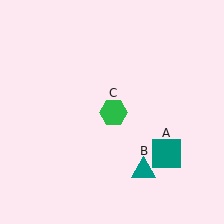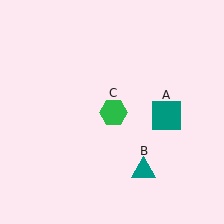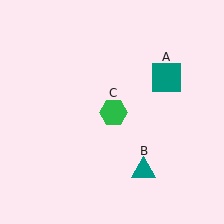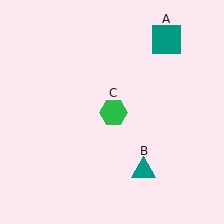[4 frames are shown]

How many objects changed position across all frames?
1 object changed position: teal square (object A).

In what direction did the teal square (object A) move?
The teal square (object A) moved up.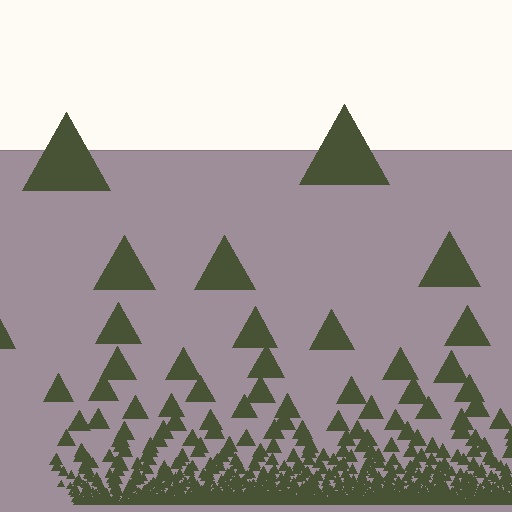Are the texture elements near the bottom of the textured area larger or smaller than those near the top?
Smaller. The gradient is inverted — elements near the bottom are smaller and denser.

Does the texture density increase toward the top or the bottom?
Density increases toward the bottom.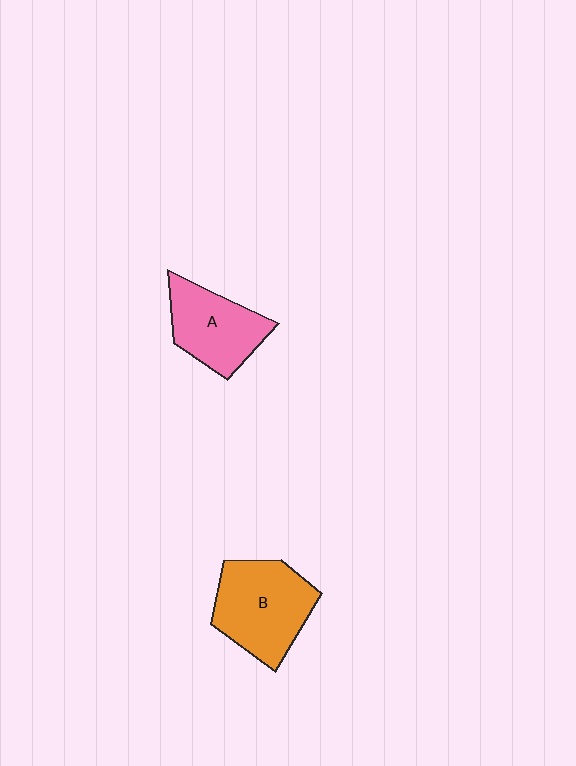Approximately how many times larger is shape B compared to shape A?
Approximately 1.3 times.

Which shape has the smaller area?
Shape A (pink).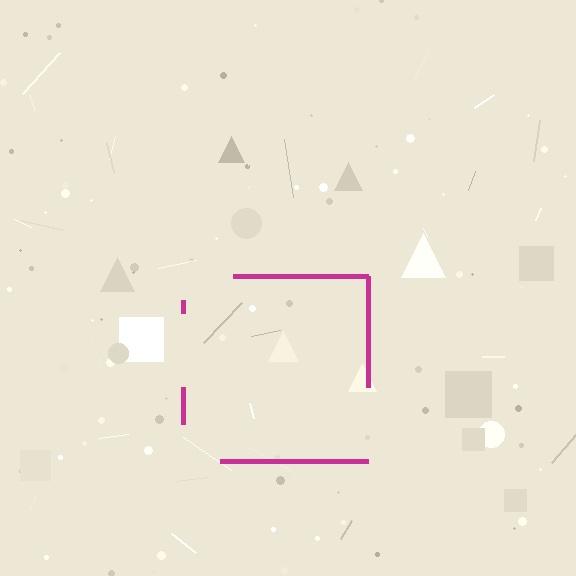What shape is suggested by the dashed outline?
The dashed outline suggests a square.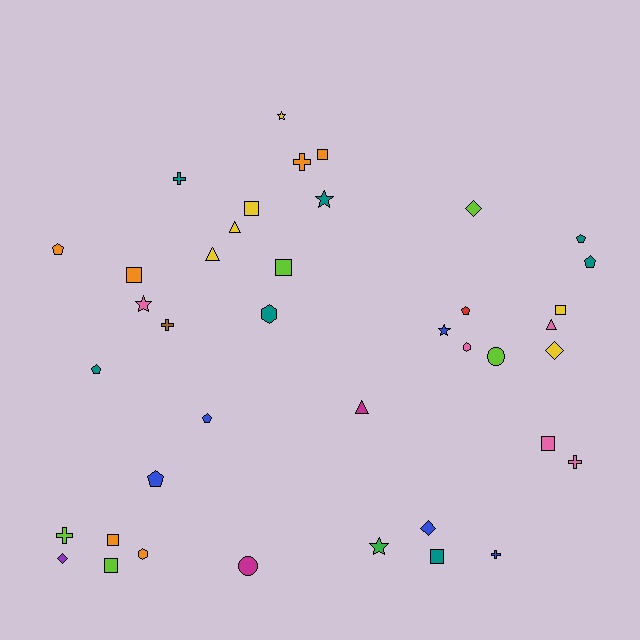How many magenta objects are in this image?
There are 2 magenta objects.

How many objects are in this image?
There are 40 objects.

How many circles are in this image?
There are 2 circles.